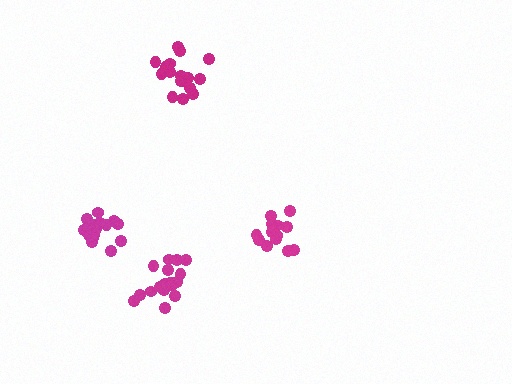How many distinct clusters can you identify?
There are 4 distinct clusters.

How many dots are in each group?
Group 1: 18 dots, Group 2: 18 dots, Group 3: 13 dots, Group 4: 15 dots (64 total).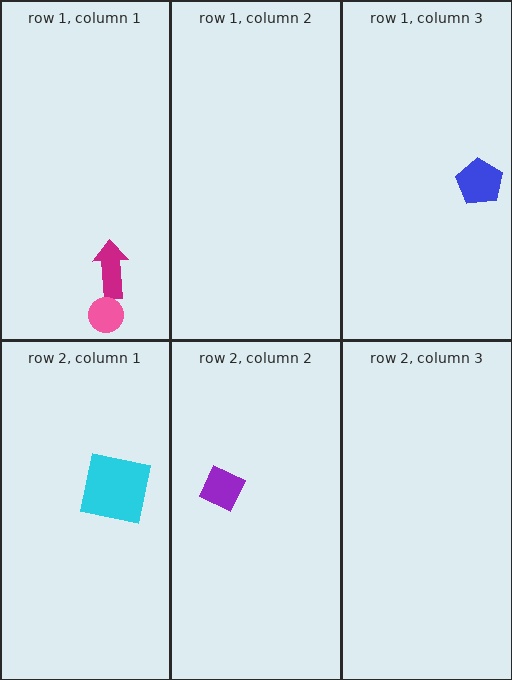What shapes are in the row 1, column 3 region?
The blue pentagon.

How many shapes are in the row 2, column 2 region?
1.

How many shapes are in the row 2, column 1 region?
1.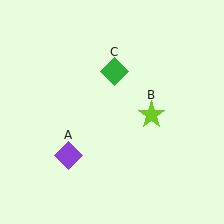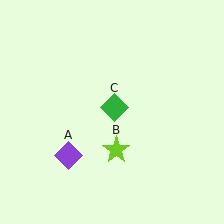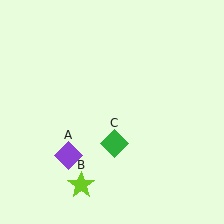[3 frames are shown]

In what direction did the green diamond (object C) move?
The green diamond (object C) moved down.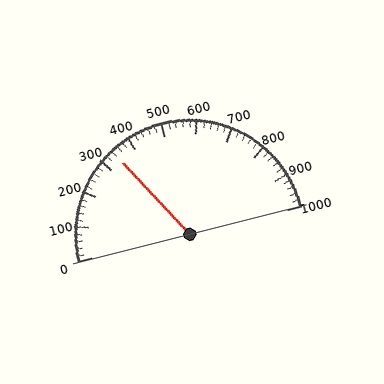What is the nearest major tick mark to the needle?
The nearest major tick mark is 300.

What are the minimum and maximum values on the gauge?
The gauge ranges from 0 to 1000.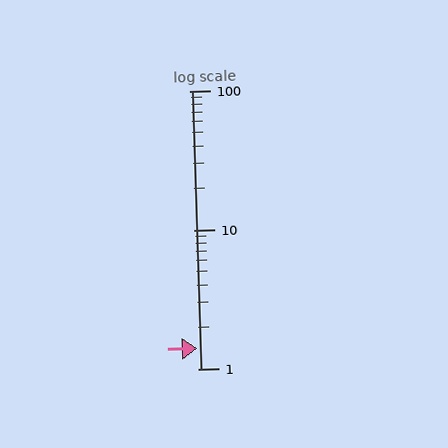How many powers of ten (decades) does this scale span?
The scale spans 2 decades, from 1 to 100.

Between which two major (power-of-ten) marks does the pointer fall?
The pointer is between 1 and 10.